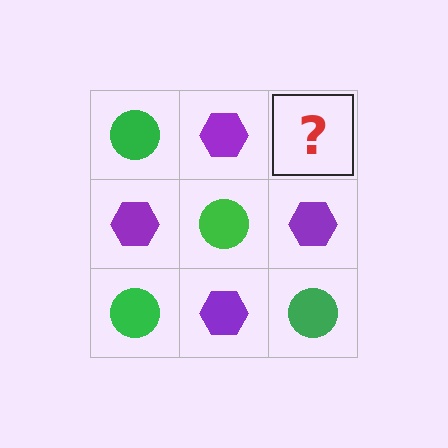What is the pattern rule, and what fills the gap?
The rule is that it alternates green circle and purple hexagon in a checkerboard pattern. The gap should be filled with a green circle.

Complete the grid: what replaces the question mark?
The question mark should be replaced with a green circle.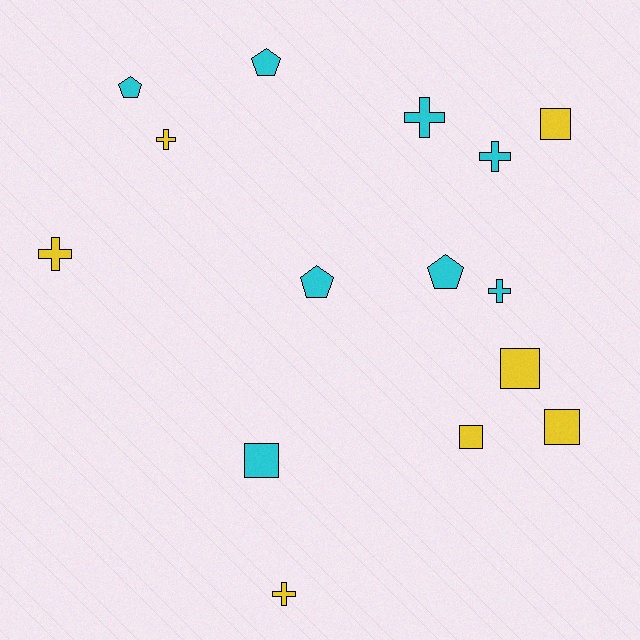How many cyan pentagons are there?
There are 4 cyan pentagons.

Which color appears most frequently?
Cyan, with 8 objects.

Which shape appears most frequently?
Cross, with 6 objects.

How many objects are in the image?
There are 15 objects.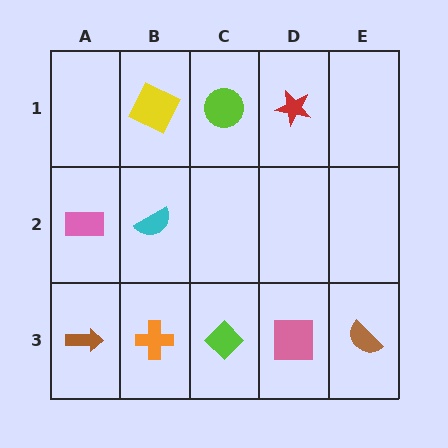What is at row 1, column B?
A yellow square.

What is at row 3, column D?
A pink square.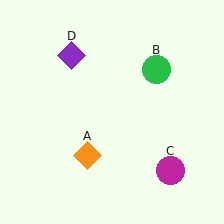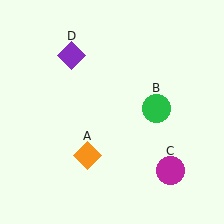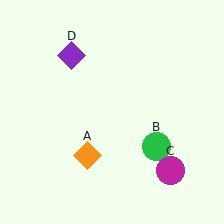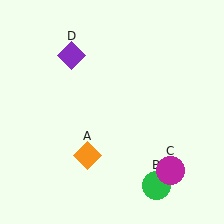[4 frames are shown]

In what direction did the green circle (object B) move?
The green circle (object B) moved down.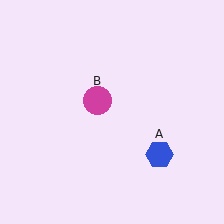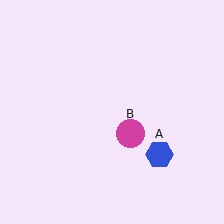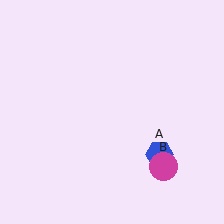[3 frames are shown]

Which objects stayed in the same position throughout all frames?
Blue hexagon (object A) remained stationary.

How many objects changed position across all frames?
1 object changed position: magenta circle (object B).